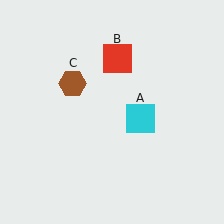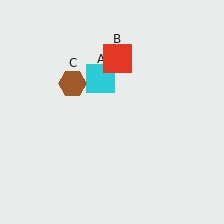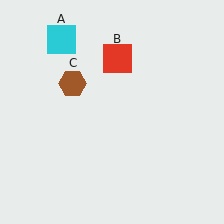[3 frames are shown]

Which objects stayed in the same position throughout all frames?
Red square (object B) and brown hexagon (object C) remained stationary.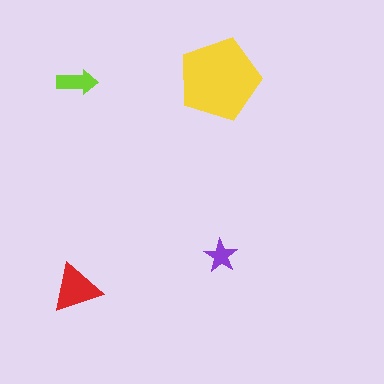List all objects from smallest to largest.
The purple star, the lime arrow, the red triangle, the yellow pentagon.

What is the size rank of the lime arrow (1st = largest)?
3rd.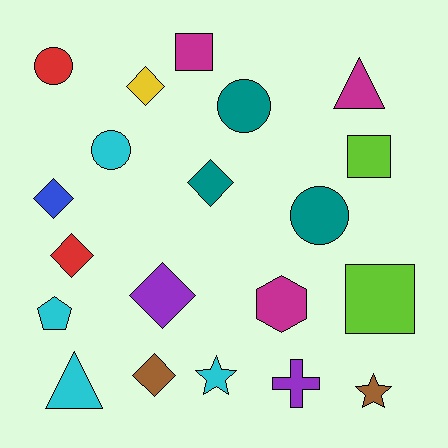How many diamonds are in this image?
There are 6 diamonds.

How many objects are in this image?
There are 20 objects.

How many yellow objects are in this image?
There is 1 yellow object.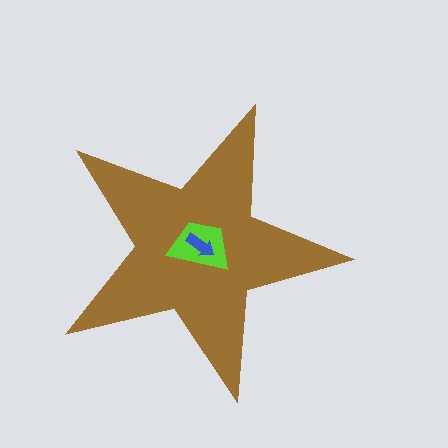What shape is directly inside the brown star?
The lime trapezoid.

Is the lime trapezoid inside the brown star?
Yes.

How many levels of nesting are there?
3.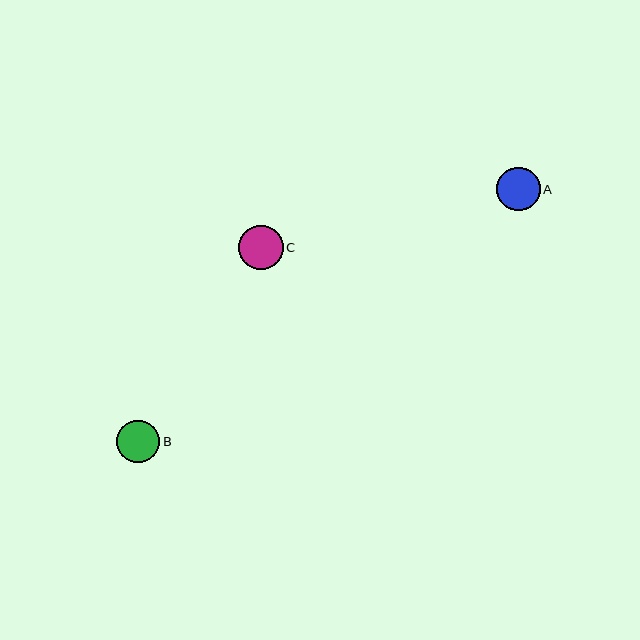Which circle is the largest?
Circle C is the largest with a size of approximately 44 pixels.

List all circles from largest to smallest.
From largest to smallest: C, A, B.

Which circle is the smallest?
Circle B is the smallest with a size of approximately 43 pixels.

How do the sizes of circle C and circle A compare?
Circle C and circle A are approximately the same size.